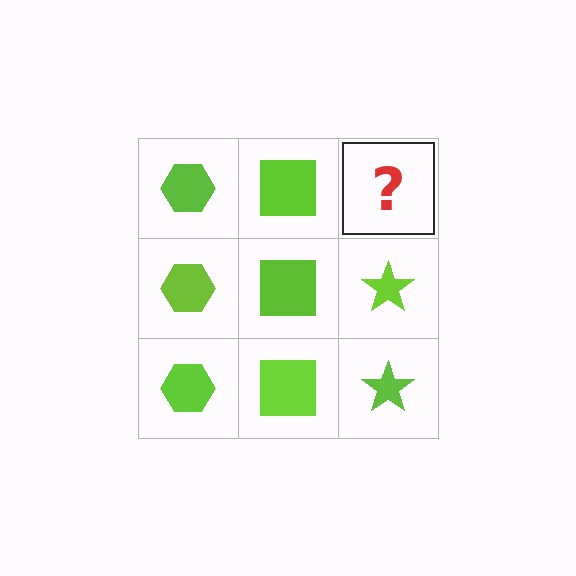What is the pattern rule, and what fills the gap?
The rule is that each column has a consistent shape. The gap should be filled with a lime star.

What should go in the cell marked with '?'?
The missing cell should contain a lime star.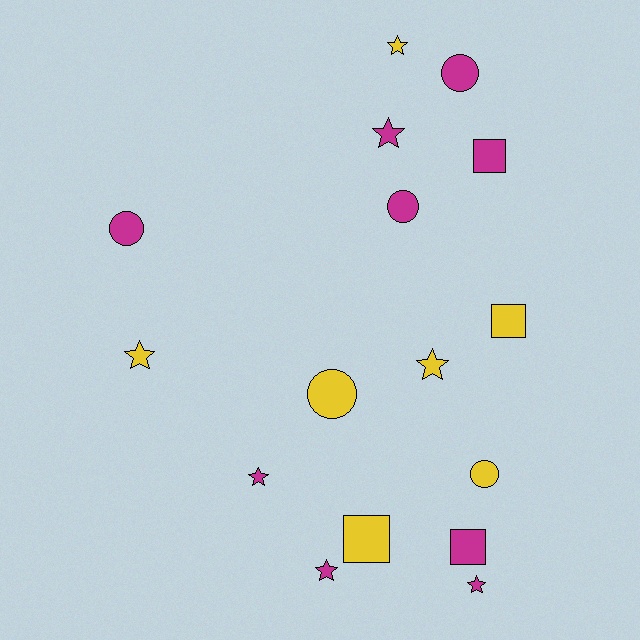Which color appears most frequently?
Magenta, with 9 objects.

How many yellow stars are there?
There are 3 yellow stars.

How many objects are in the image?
There are 16 objects.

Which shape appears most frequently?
Star, with 7 objects.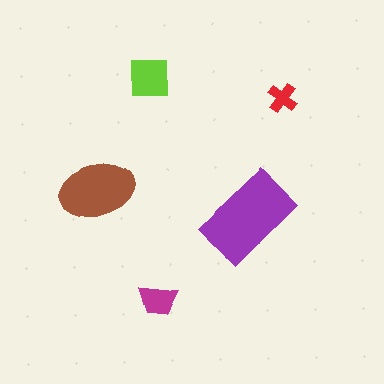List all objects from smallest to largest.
The red cross, the magenta trapezoid, the lime square, the brown ellipse, the purple rectangle.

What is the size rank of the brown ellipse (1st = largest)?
2nd.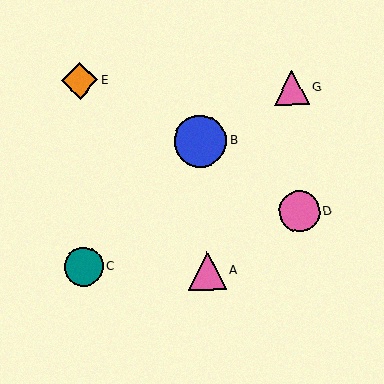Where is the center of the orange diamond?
The center of the orange diamond is at (80, 81).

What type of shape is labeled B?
Shape B is a blue circle.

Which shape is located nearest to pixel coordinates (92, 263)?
The teal circle (labeled C) at (84, 267) is nearest to that location.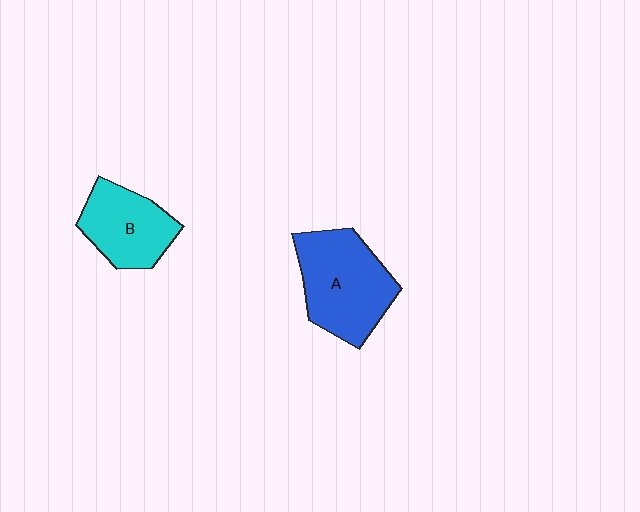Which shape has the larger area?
Shape A (blue).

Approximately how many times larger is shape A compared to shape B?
Approximately 1.4 times.